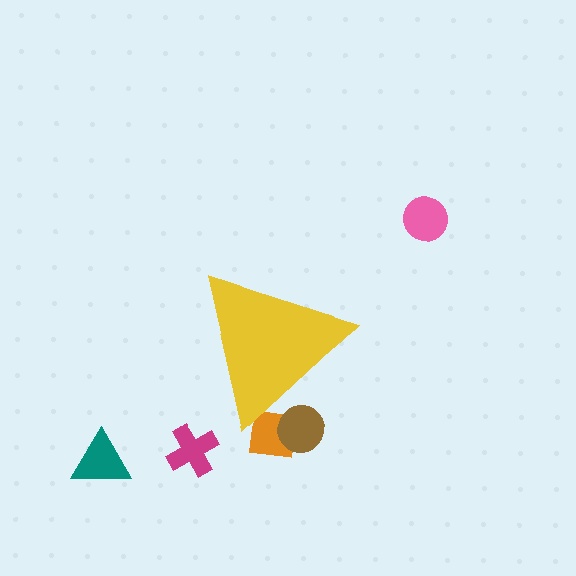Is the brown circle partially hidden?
Yes, the brown circle is partially hidden behind the yellow triangle.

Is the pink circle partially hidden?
No, the pink circle is fully visible.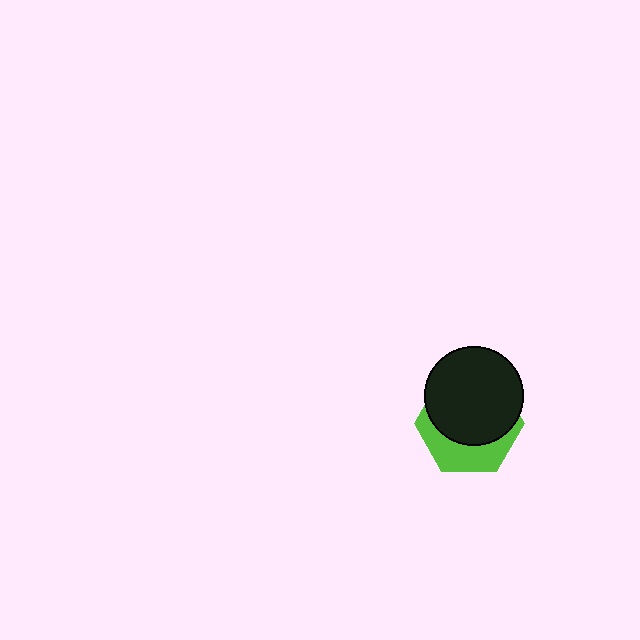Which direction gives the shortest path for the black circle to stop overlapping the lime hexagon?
Moving up gives the shortest separation.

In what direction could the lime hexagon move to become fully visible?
The lime hexagon could move down. That would shift it out from behind the black circle entirely.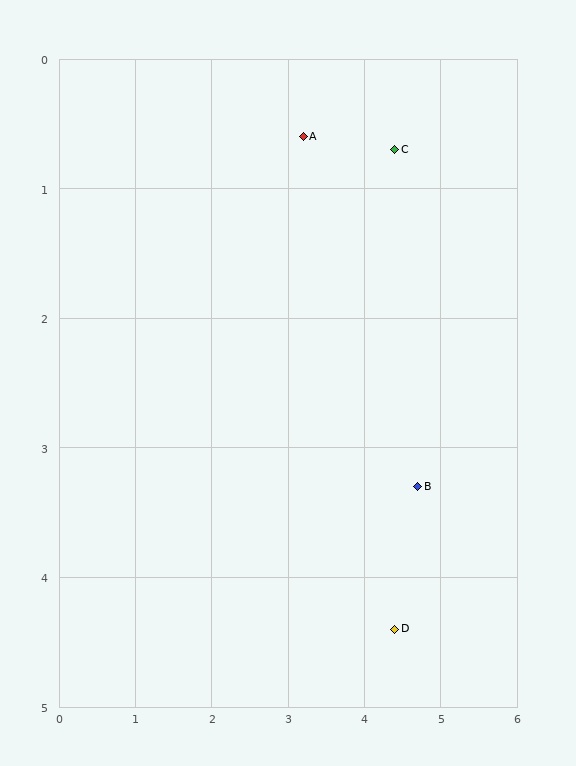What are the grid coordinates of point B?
Point B is at approximately (4.7, 3.3).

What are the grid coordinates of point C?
Point C is at approximately (4.4, 0.7).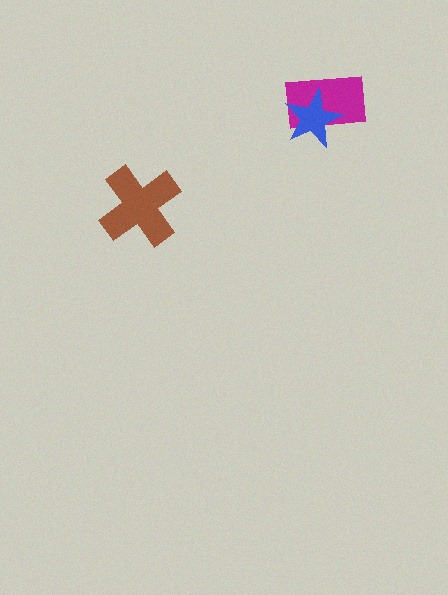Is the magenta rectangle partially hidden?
Yes, it is partially covered by another shape.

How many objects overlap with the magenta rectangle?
1 object overlaps with the magenta rectangle.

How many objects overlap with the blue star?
1 object overlaps with the blue star.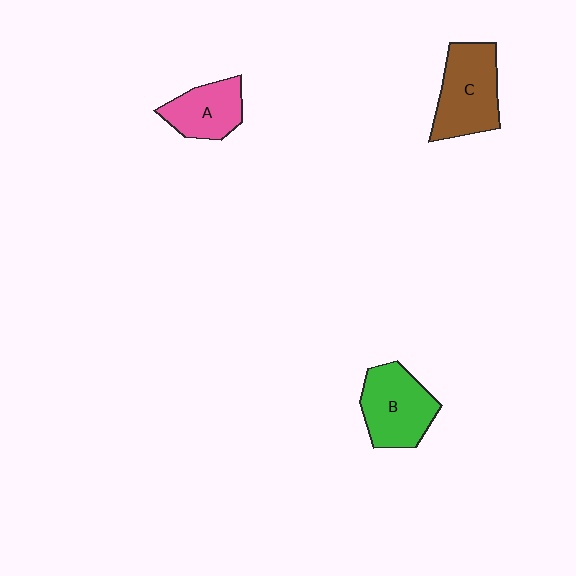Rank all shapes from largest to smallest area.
From largest to smallest: C (brown), B (green), A (pink).